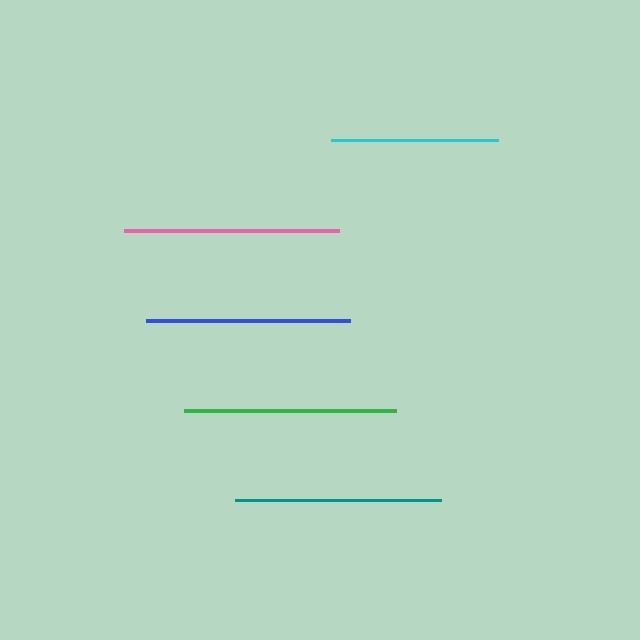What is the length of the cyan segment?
The cyan segment is approximately 167 pixels long.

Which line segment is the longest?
The pink line is the longest at approximately 214 pixels.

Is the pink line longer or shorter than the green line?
The pink line is longer than the green line.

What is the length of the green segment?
The green segment is approximately 212 pixels long.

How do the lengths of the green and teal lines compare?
The green and teal lines are approximately the same length.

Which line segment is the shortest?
The cyan line is the shortest at approximately 167 pixels.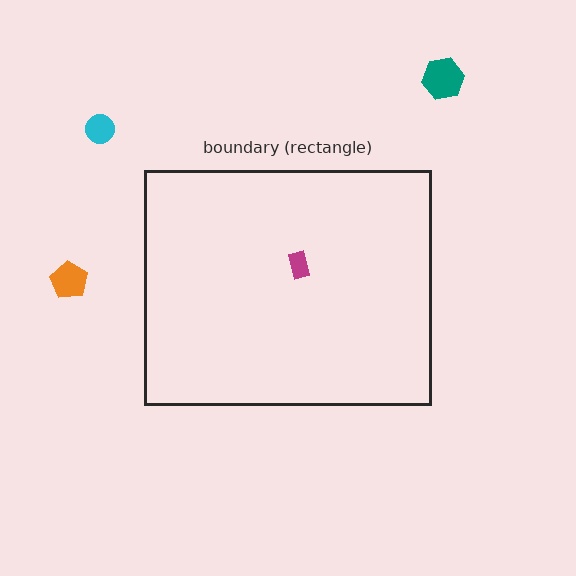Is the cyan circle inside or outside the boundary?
Outside.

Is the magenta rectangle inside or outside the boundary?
Inside.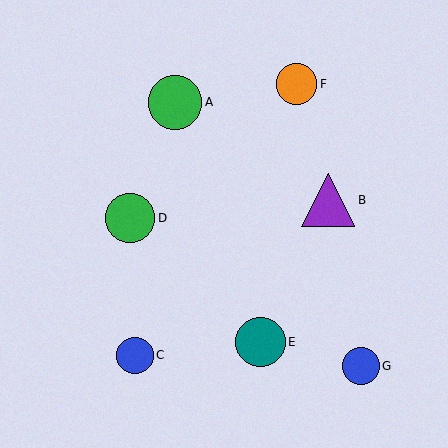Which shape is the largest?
The green circle (labeled A) is the largest.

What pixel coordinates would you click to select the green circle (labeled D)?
Click at (130, 218) to select the green circle D.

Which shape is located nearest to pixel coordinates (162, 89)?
The green circle (labeled A) at (175, 102) is nearest to that location.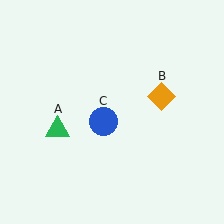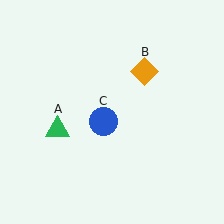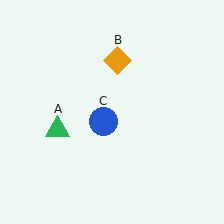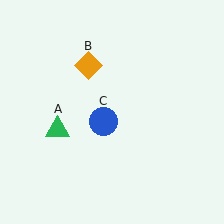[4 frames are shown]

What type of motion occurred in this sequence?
The orange diamond (object B) rotated counterclockwise around the center of the scene.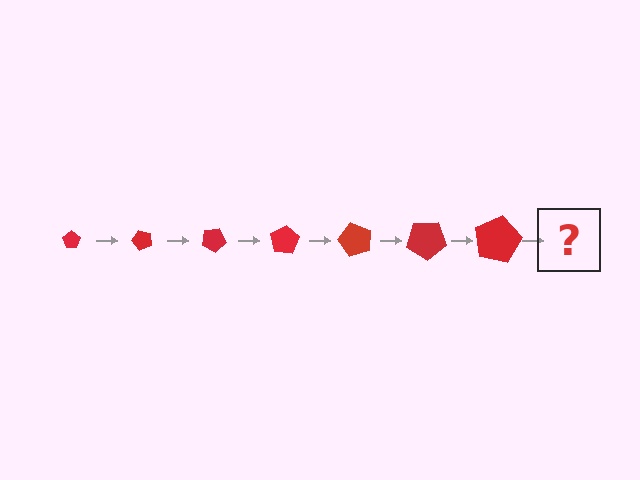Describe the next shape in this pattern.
It should be a pentagon, larger than the previous one and rotated 350 degrees from the start.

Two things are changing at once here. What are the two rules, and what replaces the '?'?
The two rules are that the pentagon grows larger each step and it rotates 50 degrees each step. The '?' should be a pentagon, larger than the previous one and rotated 350 degrees from the start.